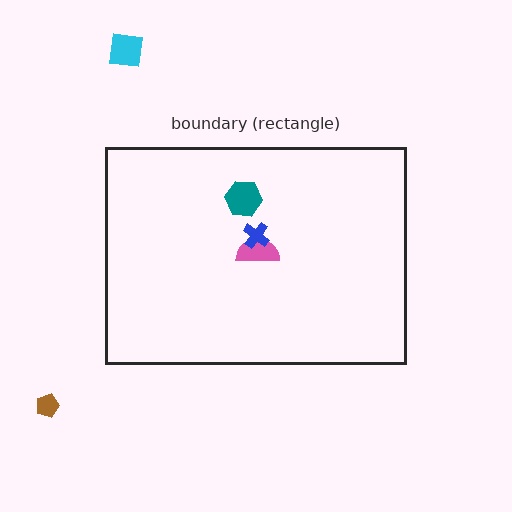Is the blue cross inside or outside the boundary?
Inside.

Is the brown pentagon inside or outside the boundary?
Outside.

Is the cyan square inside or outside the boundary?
Outside.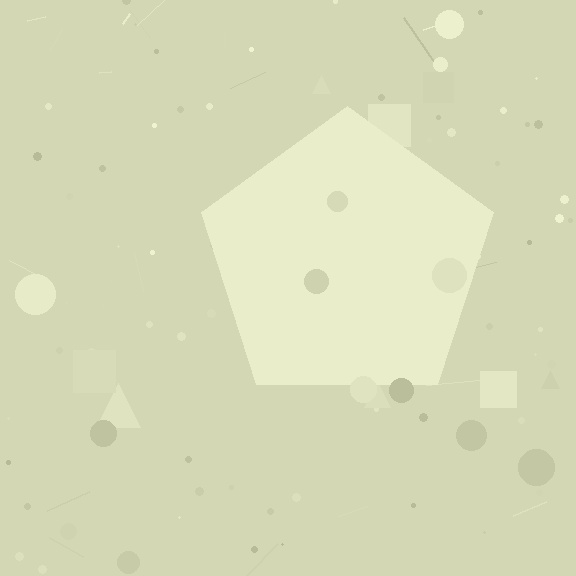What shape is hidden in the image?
A pentagon is hidden in the image.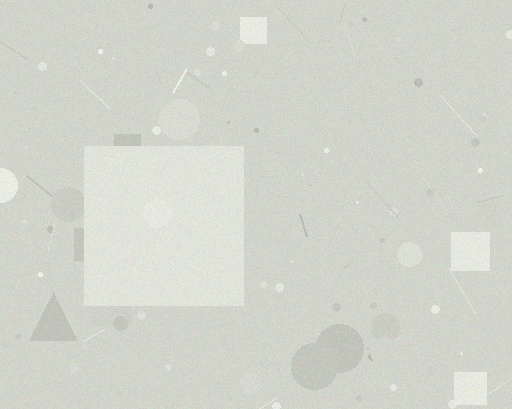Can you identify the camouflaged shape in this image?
The camouflaged shape is a square.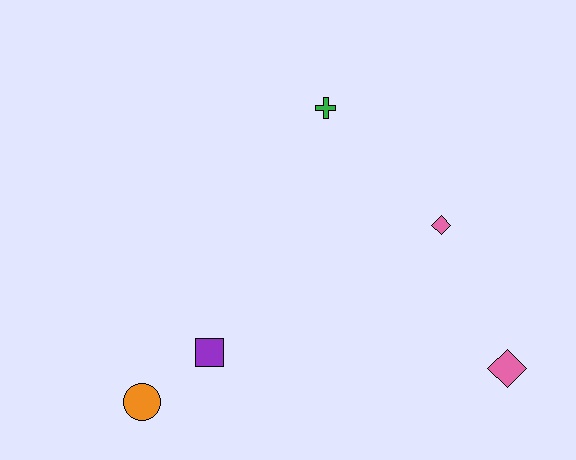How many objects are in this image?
There are 5 objects.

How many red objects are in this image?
There are no red objects.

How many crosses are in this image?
There is 1 cross.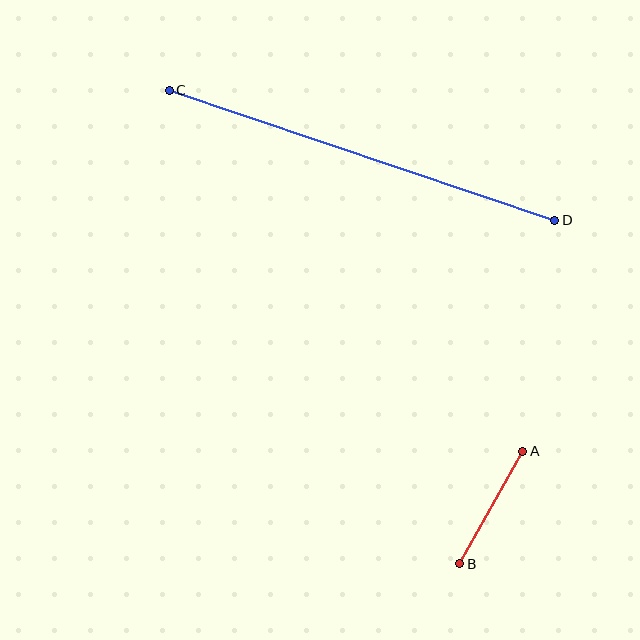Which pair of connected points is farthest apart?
Points C and D are farthest apart.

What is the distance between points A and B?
The distance is approximately 129 pixels.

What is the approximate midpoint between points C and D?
The midpoint is at approximately (362, 155) pixels.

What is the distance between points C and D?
The distance is approximately 407 pixels.